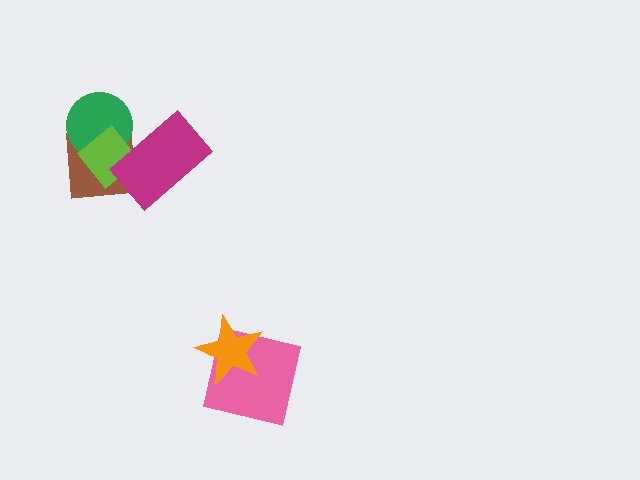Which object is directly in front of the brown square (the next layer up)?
The green circle is directly in front of the brown square.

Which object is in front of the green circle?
The lime diamond is in front of the green circle.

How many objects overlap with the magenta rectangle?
2 objects overlap with the magenta rectangle.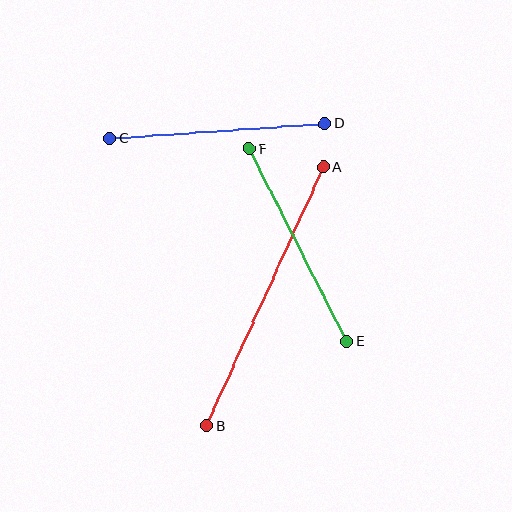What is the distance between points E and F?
The distance is approximately 216 pixels.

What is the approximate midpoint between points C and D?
The midpoint is at approximately (217, 131) pixels.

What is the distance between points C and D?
The distance is approximately 216 pixels.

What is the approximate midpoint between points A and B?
The midpoint is at approximately (265, 296) pixels.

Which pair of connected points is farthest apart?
Points A and B are farthest apart.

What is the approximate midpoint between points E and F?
The midpoint is at approximately (298, 245) pixels.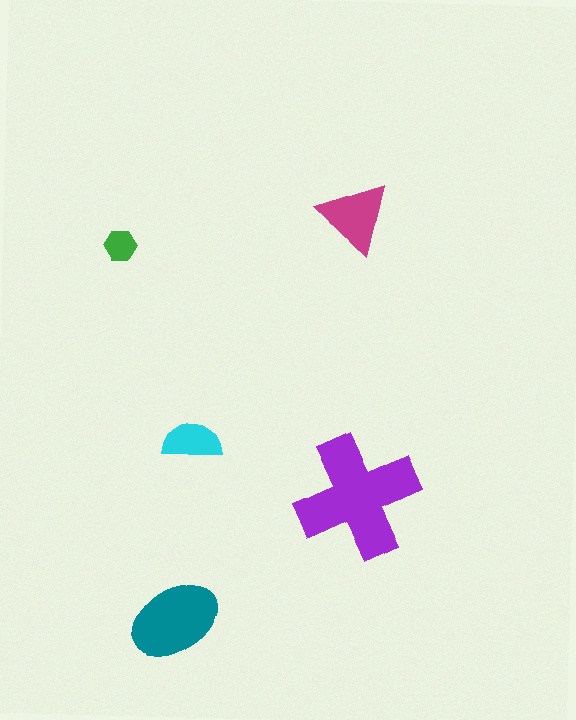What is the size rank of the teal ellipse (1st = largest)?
2nd.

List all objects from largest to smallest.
The purple cross, the teal ellipse, the magenta triangle, the cyan semicircle, the green hexagon.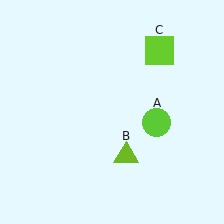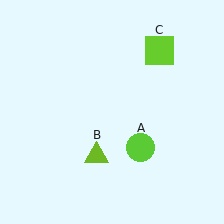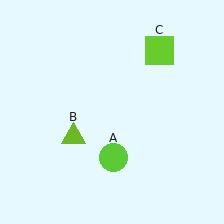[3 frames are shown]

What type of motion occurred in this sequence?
The lime circle (object A), lime triangle (object B) rotated clockwise around the center of the scene.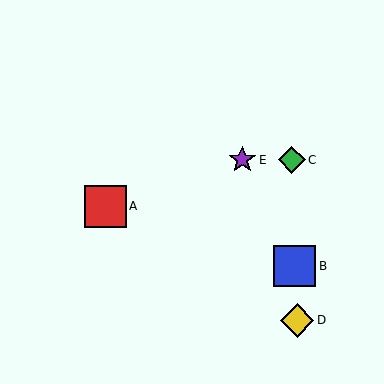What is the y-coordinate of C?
Object C is at y≈160.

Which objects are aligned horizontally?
Objects C, E are aligned horizontally.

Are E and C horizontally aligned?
Yes, both are at y≈160.